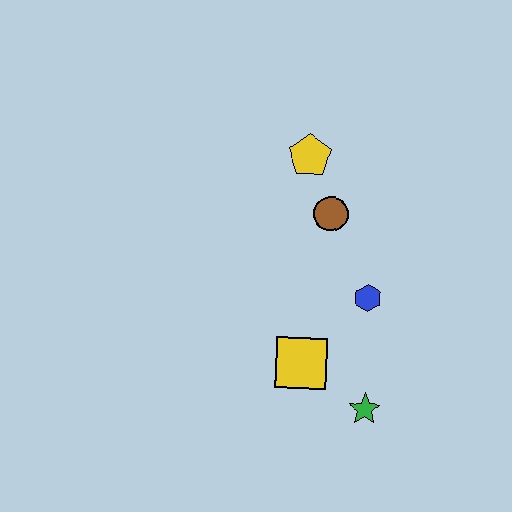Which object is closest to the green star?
The yellow square is closest to the green star.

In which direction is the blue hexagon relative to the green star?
The blue hexagon is above the green star.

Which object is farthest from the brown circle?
The green star is farthest from the brown circle.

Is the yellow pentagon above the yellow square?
Yes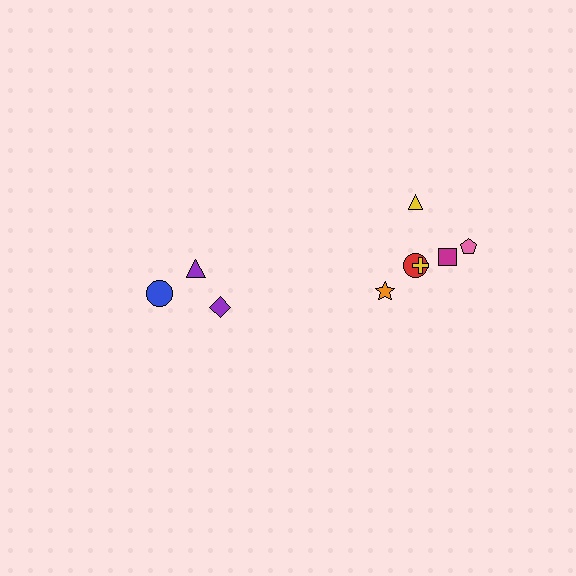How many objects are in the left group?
There are 3 objects.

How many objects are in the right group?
There are 6 objects.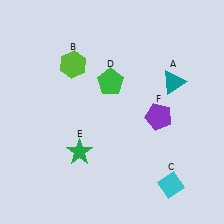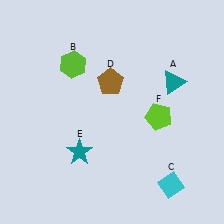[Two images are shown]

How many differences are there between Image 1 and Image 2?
There are 3 differences between the two images.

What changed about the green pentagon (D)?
In Image 1, D is green. In Image 2, it changed to brown.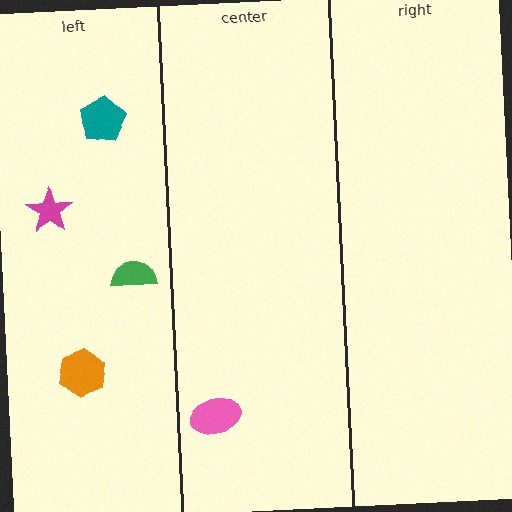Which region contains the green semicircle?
The left region.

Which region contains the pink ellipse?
The center region.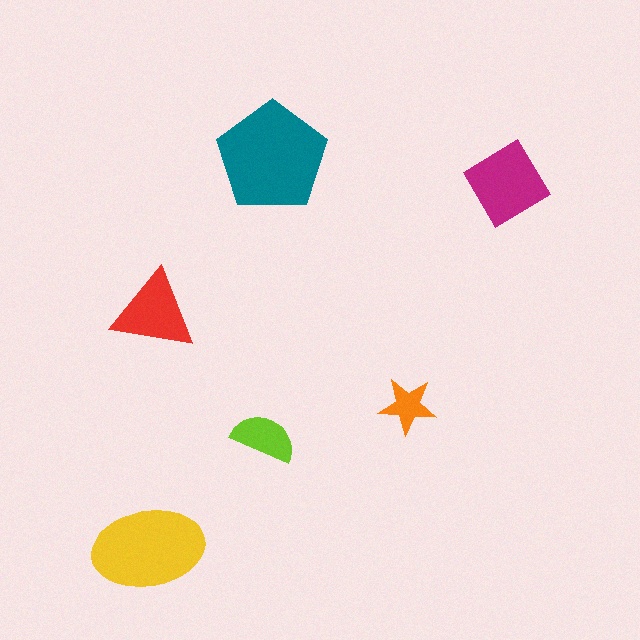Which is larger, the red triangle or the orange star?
The red triangle.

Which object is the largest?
The teal pentagon.